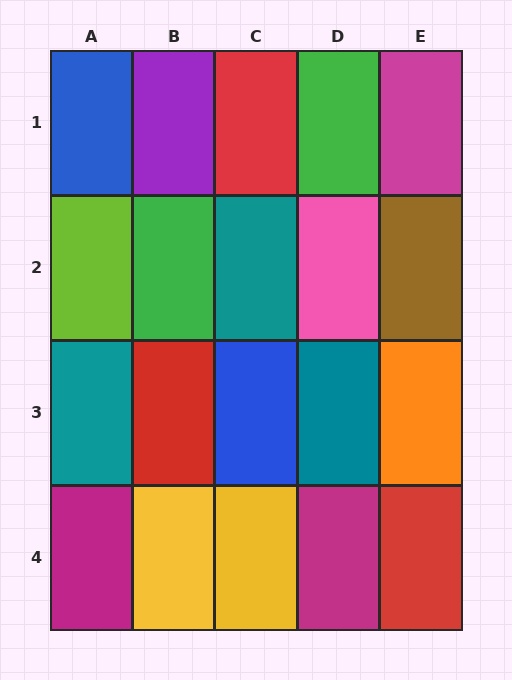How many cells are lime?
1 cell is lime.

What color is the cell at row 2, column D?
Pink.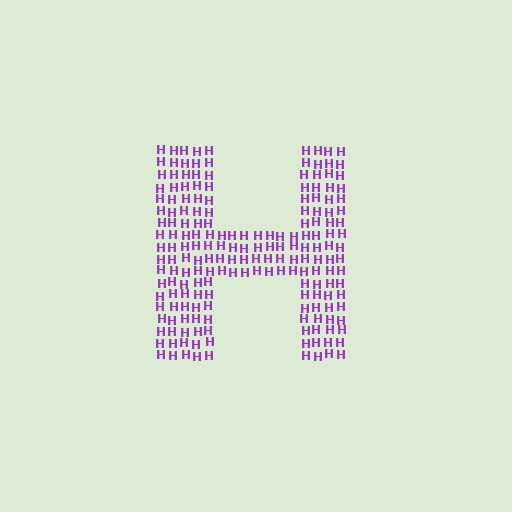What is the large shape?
The large shape is the letter H.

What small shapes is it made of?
It is made of small letter H's.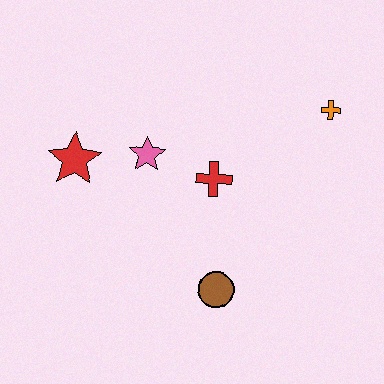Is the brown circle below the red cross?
Yes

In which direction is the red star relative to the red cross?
The red star is to the left of the red cross.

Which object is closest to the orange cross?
The red cross is closest to the orange cross.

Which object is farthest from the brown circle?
The orange cross is farthest from the brown circle.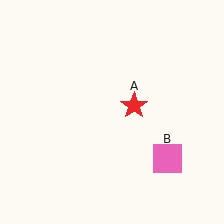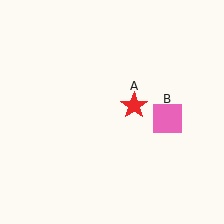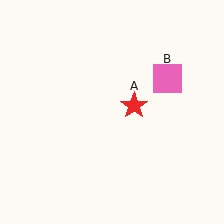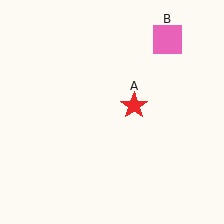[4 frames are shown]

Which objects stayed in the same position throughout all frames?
Red star (object A) remained stationary.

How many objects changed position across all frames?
1 object changed position: pink square (object B).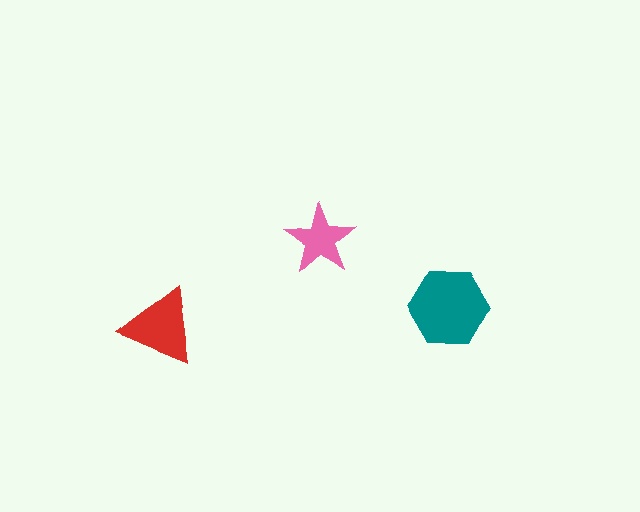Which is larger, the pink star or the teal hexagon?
The teal hexagon.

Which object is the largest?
The teal hexagon.